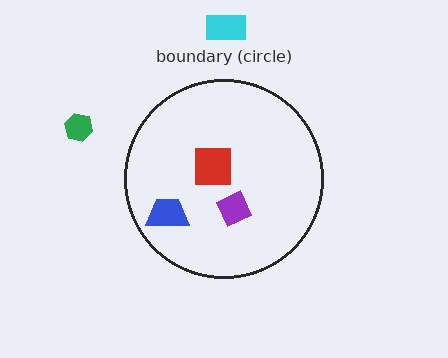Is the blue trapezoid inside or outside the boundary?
Inside.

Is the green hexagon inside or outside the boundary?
Outside.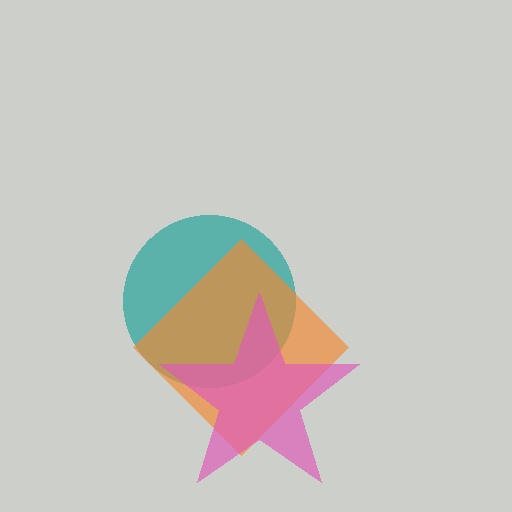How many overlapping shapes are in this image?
There are 3 overlapping shapes in the image.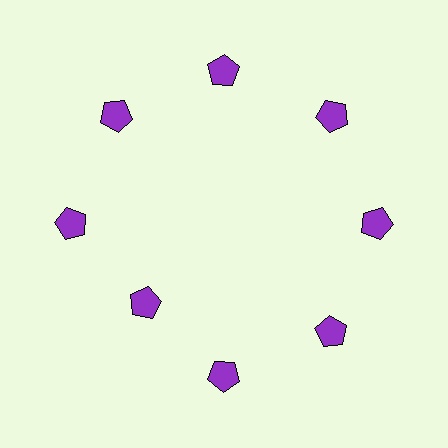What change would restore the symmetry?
The symmetry would be restored by moving it outward, back onto the ring so that all 8 pentagons sit at equal angles and equal distance from the center.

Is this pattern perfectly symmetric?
No. The 8 purple pentagons are arranged in a ring, but one element near the 8 o'clock position is pulled inward toward the center, breaking the 8-fold rotational symmetry.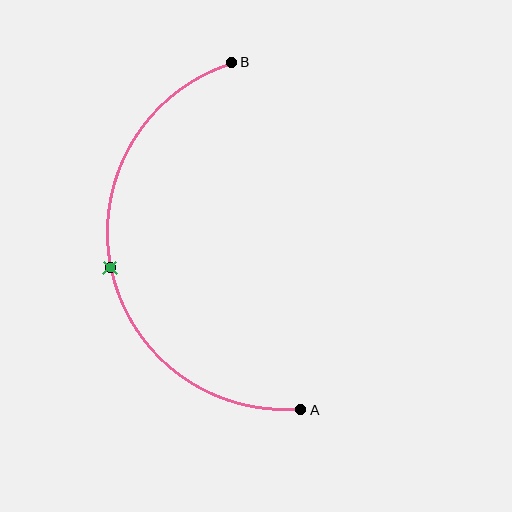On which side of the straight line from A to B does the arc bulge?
The arc bulges to the left of the straight line connecting A and B.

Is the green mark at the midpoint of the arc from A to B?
Yes. The green mark lies on the arc at equal arc-length from both A and B — it is the arc midpoint.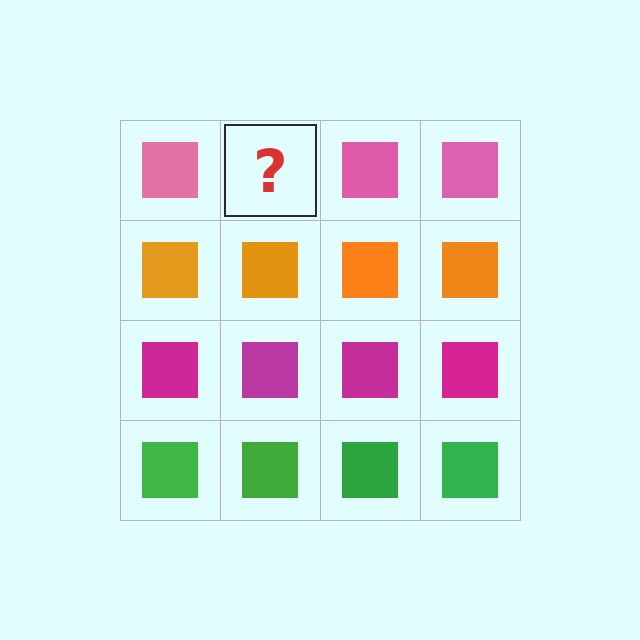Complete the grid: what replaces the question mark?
The question mark should be replaced with a pink square.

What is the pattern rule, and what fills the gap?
The rule is that each row has a consistent color. The gap should be filled with a pink square.